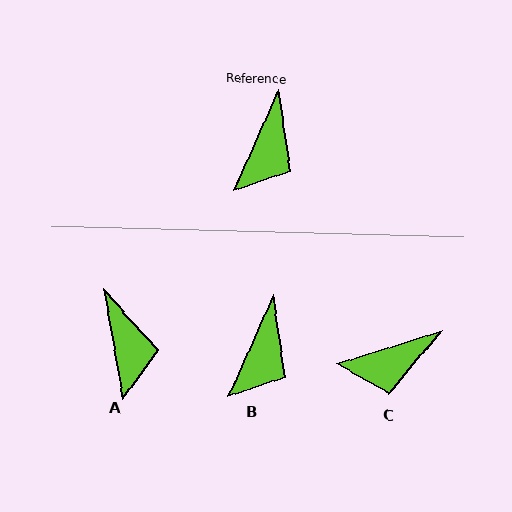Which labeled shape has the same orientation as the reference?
B.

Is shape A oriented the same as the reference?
No, it is off by about 34 degrees.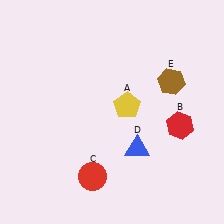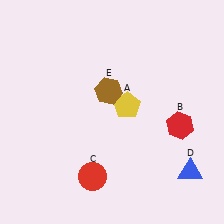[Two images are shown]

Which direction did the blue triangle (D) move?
The blue triangle (D) moved right.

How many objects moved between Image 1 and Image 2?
2 objects moved between the two images.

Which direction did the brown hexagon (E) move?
The brown hexagon (E) moved left.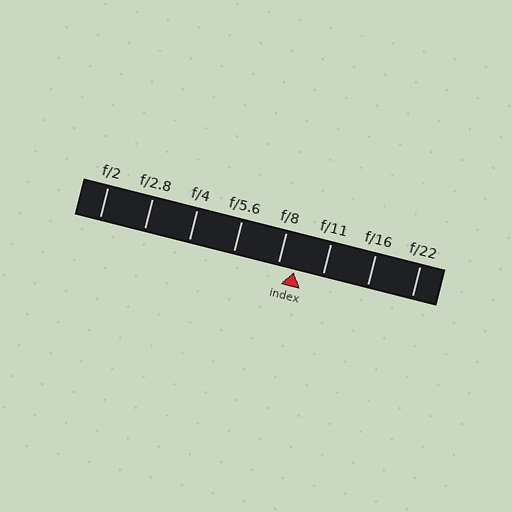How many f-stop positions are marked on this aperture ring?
There are 8 f-stop positions marked.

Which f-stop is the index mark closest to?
The index mark is closest to f/8.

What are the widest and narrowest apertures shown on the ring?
The widest aperture shown is f/2 and the narrowest is f/22.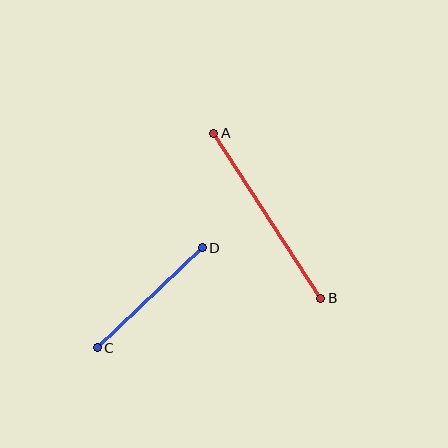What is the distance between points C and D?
The distance is approximately 145 pixels.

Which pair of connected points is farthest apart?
Points A and B are farthest apart.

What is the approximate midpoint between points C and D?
The midpoint is at approximately (150, 298) pixels.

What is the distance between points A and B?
The distance is approximately 196 pixels.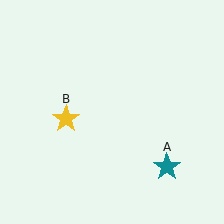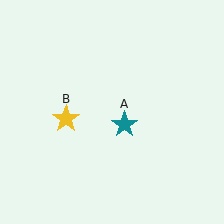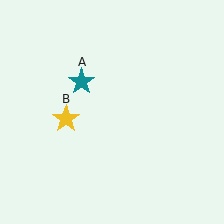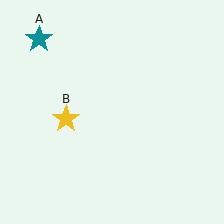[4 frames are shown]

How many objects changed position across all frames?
1 object changed position: teal star (object A).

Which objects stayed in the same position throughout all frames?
Yellow star (object B) remained stationary.